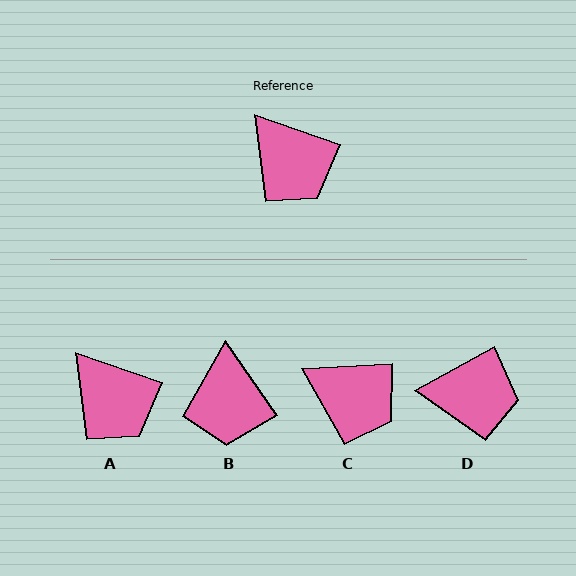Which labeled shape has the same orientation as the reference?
A.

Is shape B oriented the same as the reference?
No, it is off by about 36 degrees.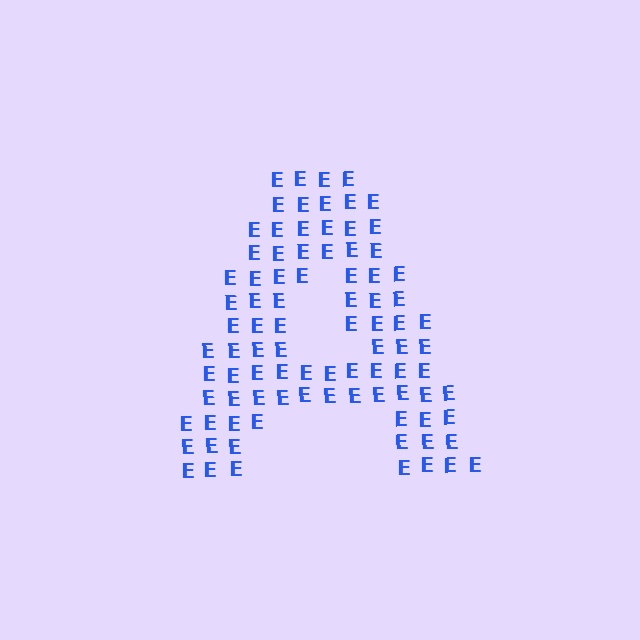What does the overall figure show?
The overall figure shows the letter A.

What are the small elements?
The small elements are letter E's.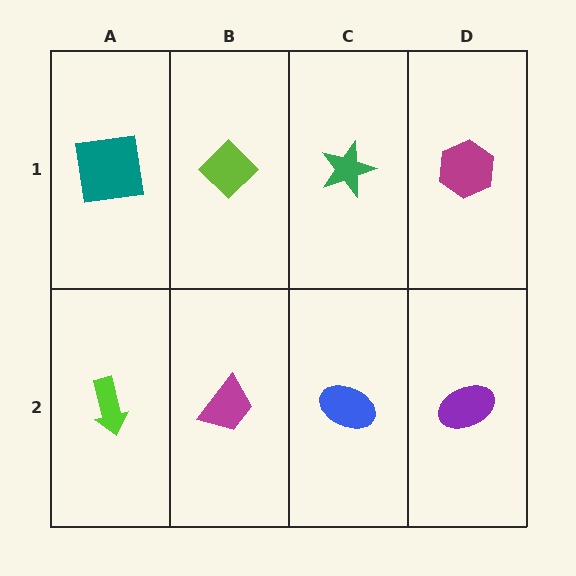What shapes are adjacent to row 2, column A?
A teal square (row 1, column A), a magenta trapezoid (row 2, column B).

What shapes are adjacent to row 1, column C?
A blue ellipse (row 2, column C), a lime diamond (row 1, column B), a magenta hexagon (row 1, column D).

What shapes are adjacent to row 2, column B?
A lime diamond (row 1, column B), a lime arrow (row 2, column A), a blue ellipse (row 2, column C).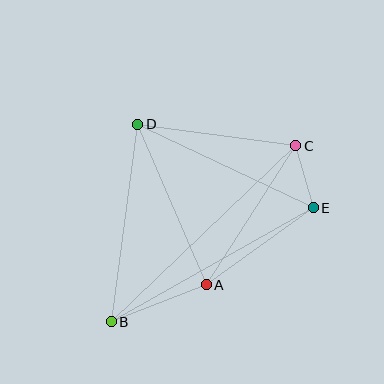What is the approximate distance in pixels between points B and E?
The distance between B and E is approximately 232 pixels.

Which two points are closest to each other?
Points C and E are closest to each other.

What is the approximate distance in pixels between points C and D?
The distance between C and D is approximately 160 pixels.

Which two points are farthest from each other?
Points B and C are farthest from each other.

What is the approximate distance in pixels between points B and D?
The distance between B and D is approximately 199 pixels.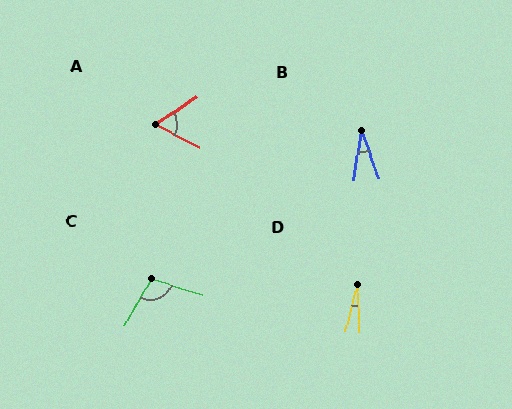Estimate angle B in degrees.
Approximately 29 degrees.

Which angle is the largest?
C, at approximately 102 degrees.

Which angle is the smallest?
D, at approximately 17 degrees.